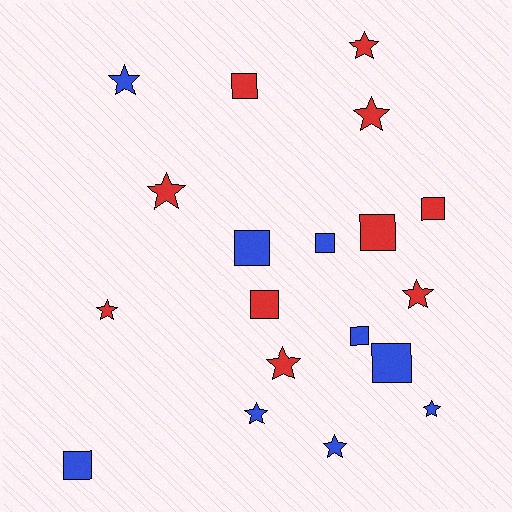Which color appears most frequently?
Red, with 10 objects.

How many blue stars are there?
There are 4 blue stars.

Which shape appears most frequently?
Star, with 10 objects.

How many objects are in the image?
There are 19 objects.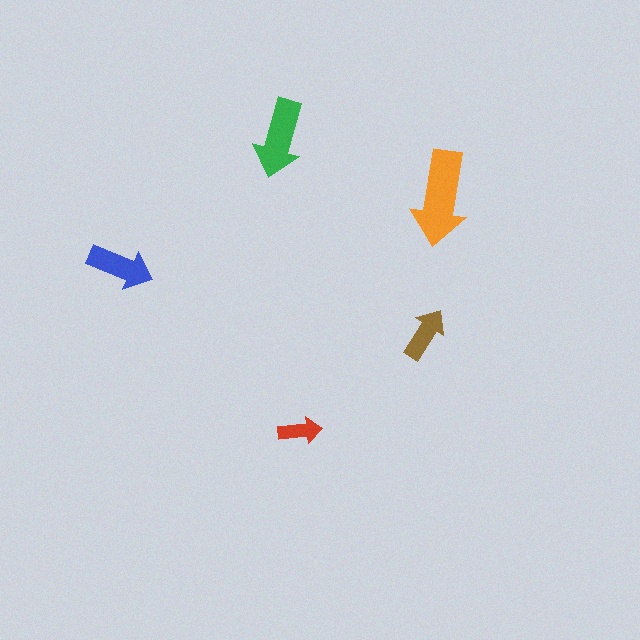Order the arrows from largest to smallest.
the orange one, the green one, the blue one, the brown one, the red one.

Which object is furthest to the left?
The blue arrow is leftmost.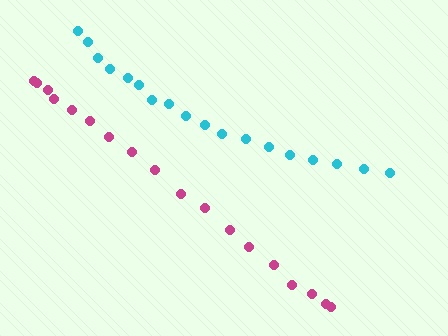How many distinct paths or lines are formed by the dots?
There are 2 distinct paths.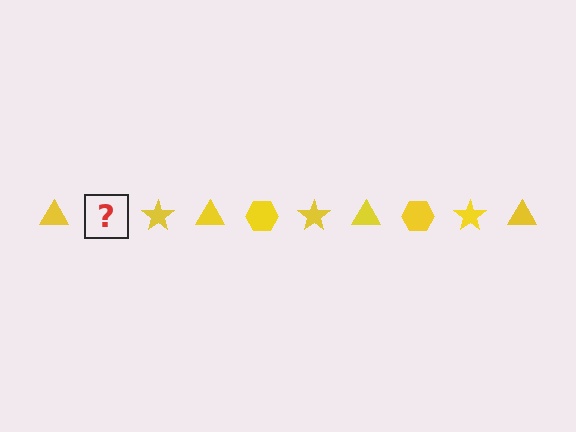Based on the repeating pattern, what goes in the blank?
The blank should be a yellow hexagon.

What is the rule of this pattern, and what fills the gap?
The rule is that the pattern cycles through triangle, hexagon, star shapes in yellow. The gap should be filled with a yellow hexagon.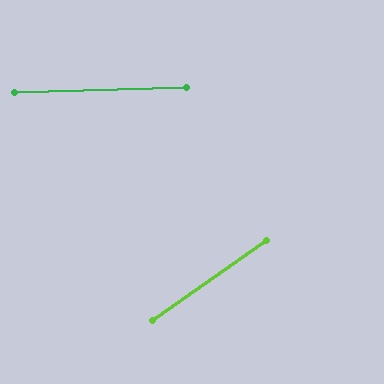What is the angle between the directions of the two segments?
Approximately 33 degrees.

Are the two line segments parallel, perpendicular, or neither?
Neither parallel nor perpendicular — they differ by about 33°.